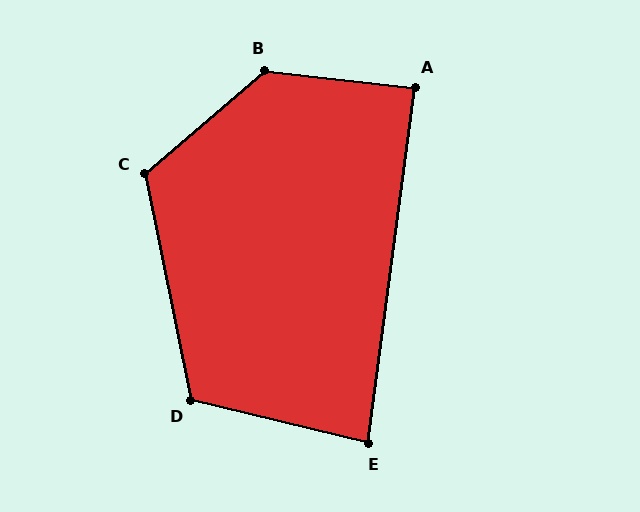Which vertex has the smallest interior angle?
E, at approximately 84 degrees.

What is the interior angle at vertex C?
Approximately 119 degrees (obtuse).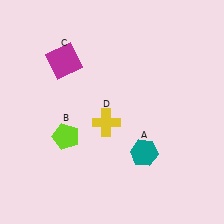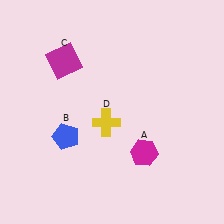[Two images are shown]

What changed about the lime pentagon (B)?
In Image 1, B is lime. In Image 2, it changed to blue.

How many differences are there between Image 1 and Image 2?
There are 2 differences between the two images.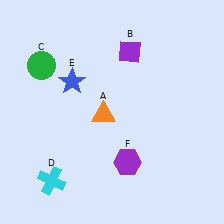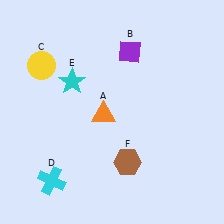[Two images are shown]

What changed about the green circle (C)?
In Image 1, C is green. In Image 2, it changed to yellow.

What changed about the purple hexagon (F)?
In Image 1, F is purple. In Image 2, it changed to brown.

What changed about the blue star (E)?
In Image 1, E is blue. In Image 2, it changed to cyan.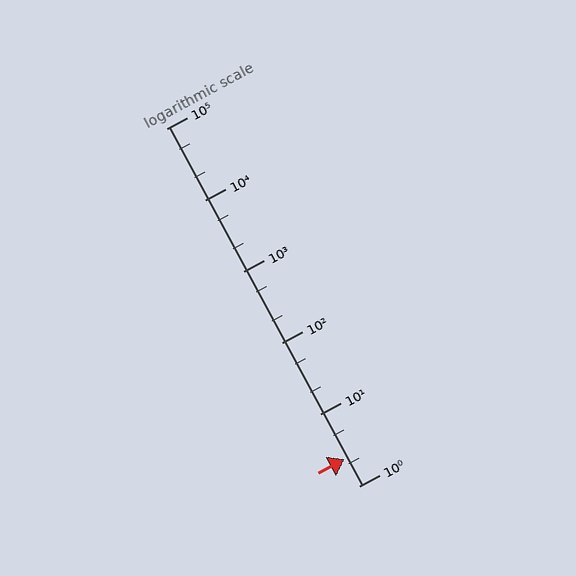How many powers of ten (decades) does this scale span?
The scale spans 5 decades, from 1 to 100000.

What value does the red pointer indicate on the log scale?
The pointer indicates approximately 2.4.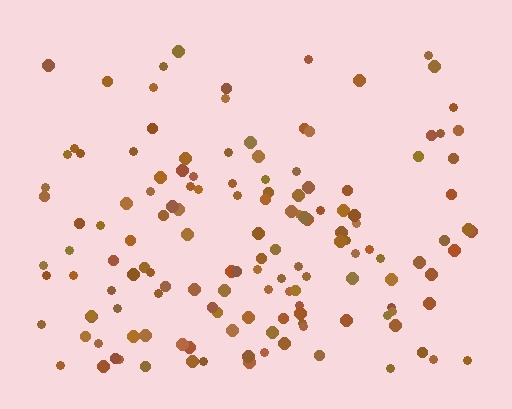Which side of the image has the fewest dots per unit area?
The top.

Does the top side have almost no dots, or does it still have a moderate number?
Still a moderate number, just noticeably fewer than the bottom.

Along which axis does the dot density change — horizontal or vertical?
Vertical.